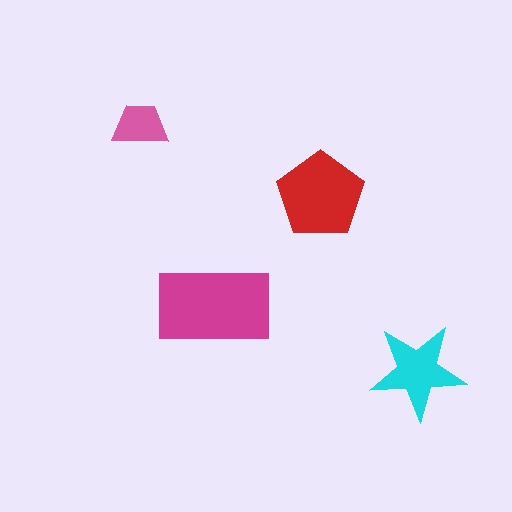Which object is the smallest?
The pink trapezoid.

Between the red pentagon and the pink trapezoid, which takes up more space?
The red pentagon.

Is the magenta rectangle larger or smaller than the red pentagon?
Larger.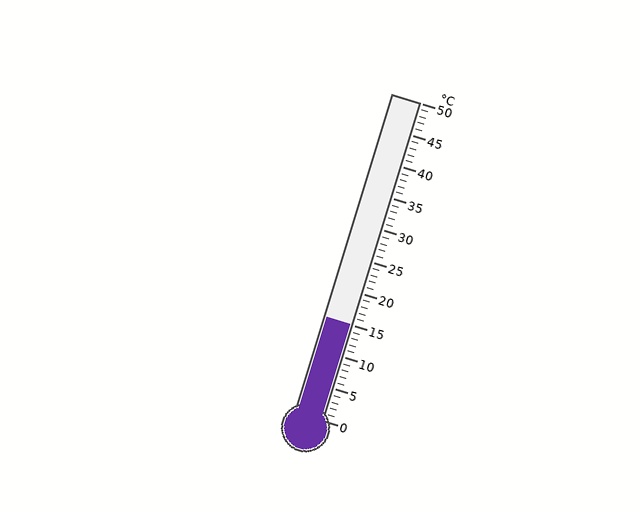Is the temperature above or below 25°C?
The temperature is below 25°C.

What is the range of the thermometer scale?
The thermometer scale ranges from 0°C to 50°C.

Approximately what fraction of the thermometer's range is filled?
The thermometer is filled to approximately 30% of its range.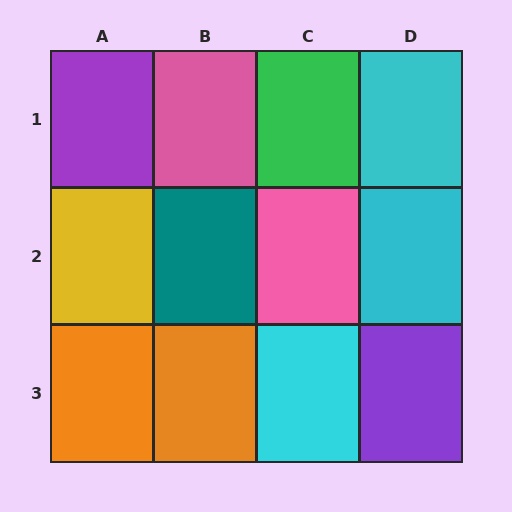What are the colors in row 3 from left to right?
Orange, orange, cyan, purple.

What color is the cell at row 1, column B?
Pink.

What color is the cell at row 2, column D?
Cyan.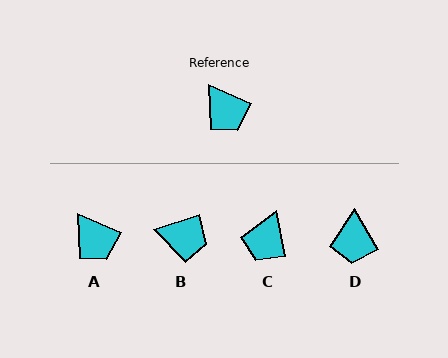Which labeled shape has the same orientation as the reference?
A.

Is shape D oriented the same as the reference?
No, it is off by about 36 degrees.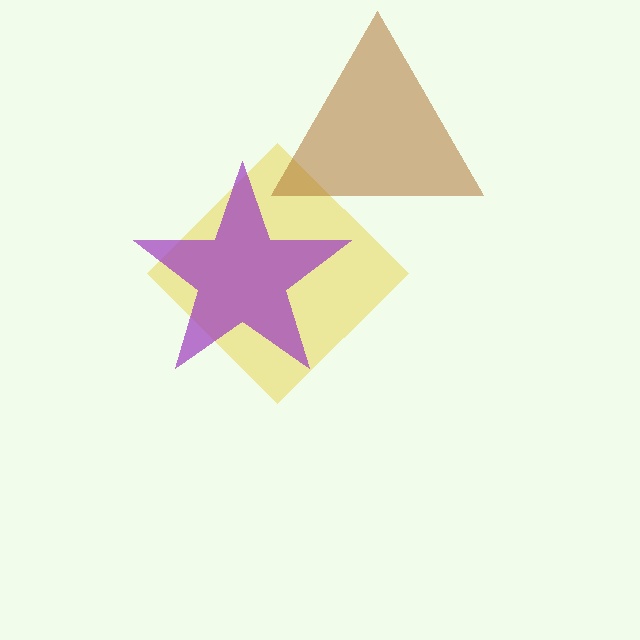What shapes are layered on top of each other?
The layered shapes are: a yellow diamond, a brown triangle, a purple star.